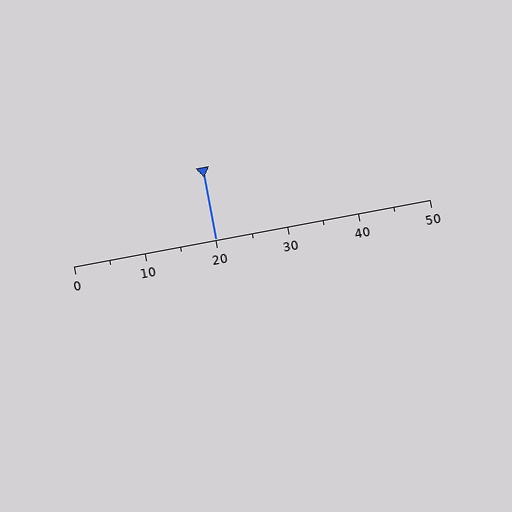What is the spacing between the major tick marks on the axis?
The major ticks are spaced 10 apart.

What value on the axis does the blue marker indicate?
The marker indicates approximately 20.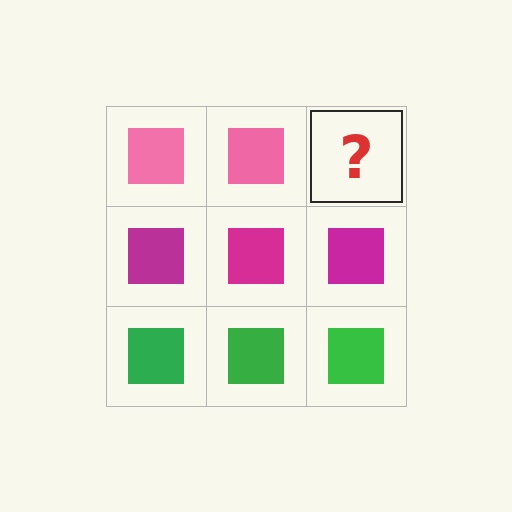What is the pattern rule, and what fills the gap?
The rule is that each row has a consistent color. The gap should be filled with a pink square.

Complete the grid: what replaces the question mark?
The question mark should be replaced with a pink square.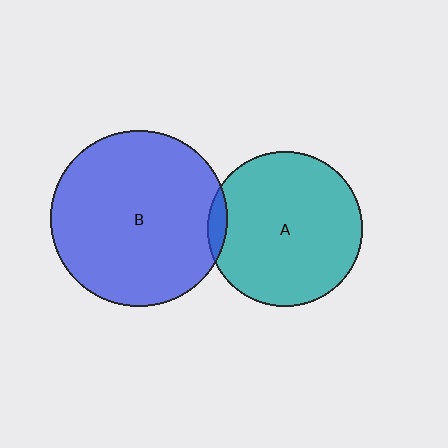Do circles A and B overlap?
Yes.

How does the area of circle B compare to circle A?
Approximately 1.3 times.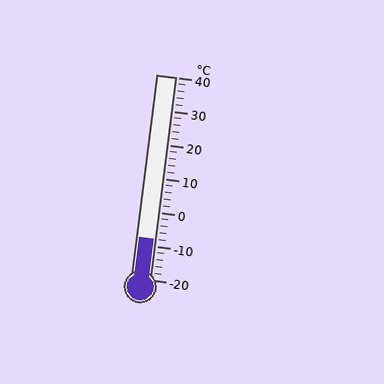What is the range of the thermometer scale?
The thermometer scale ranges from -20°C to 40°C.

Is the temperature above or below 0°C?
The temperature is below 0°C.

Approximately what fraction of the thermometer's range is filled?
The thermometer is filled to approximately 20% of its range.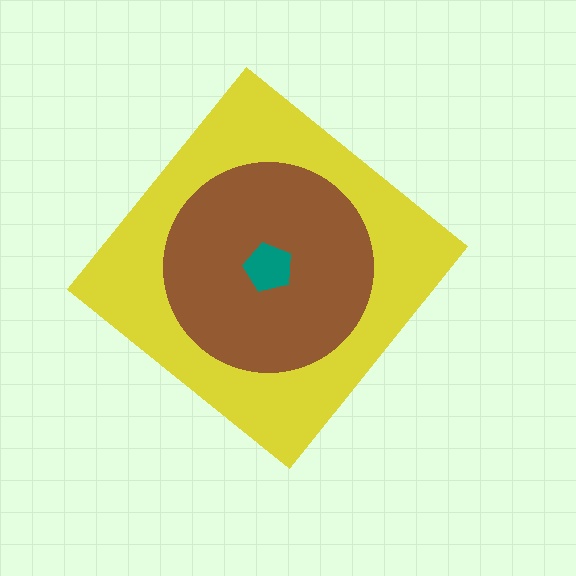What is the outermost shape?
The yellow diamond.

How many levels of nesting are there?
3.